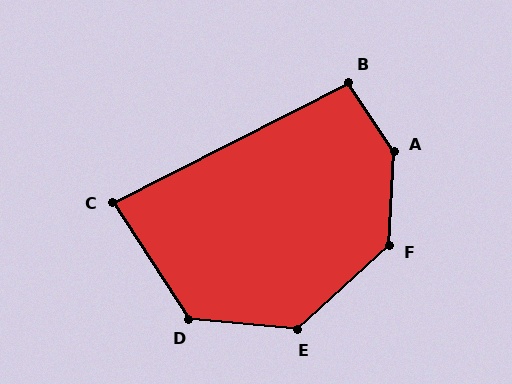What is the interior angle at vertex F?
Approximately 135 degrees (obtuse).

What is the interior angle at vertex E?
Approximately 132 degrees (obtuse).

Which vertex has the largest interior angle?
A, at approximately 144 degrees.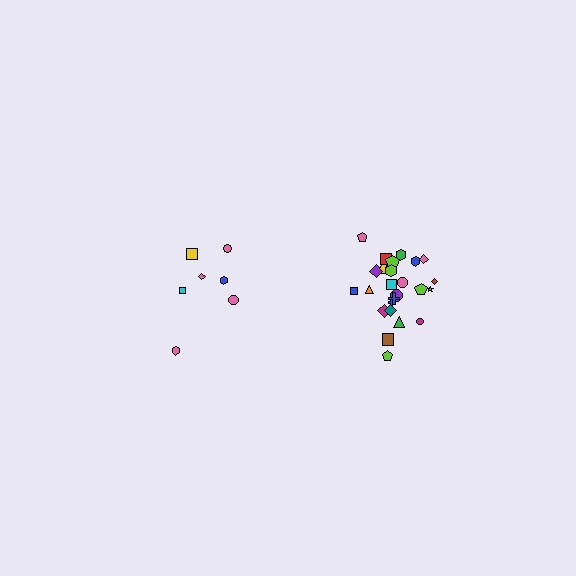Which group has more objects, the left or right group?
The right group.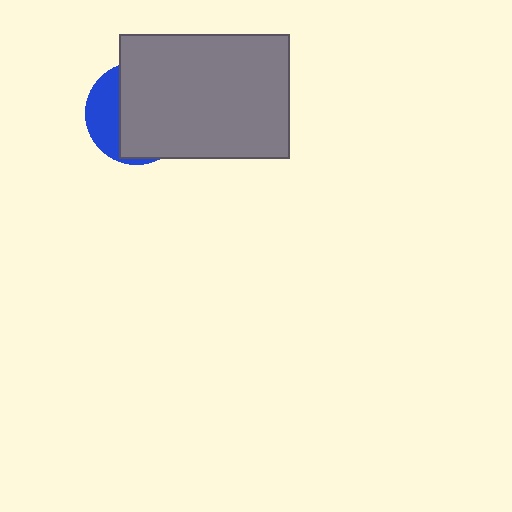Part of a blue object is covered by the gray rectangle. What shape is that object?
It is a circle.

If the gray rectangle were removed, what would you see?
You would see the complete blue circle.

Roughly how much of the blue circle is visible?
A small part of it is visible (roughly 31%).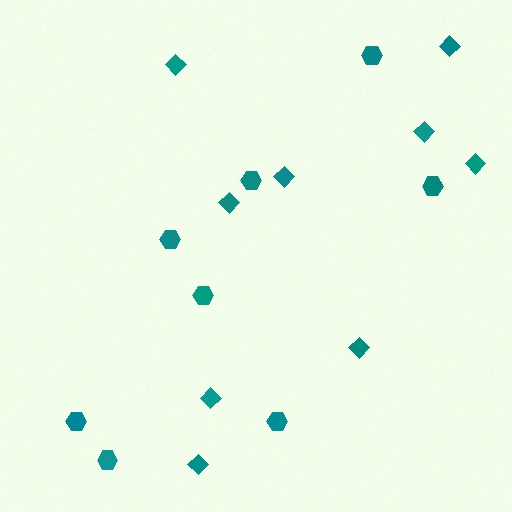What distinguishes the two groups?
There are 2 groups: one group of hexagons (8) and one group of diamonds (9).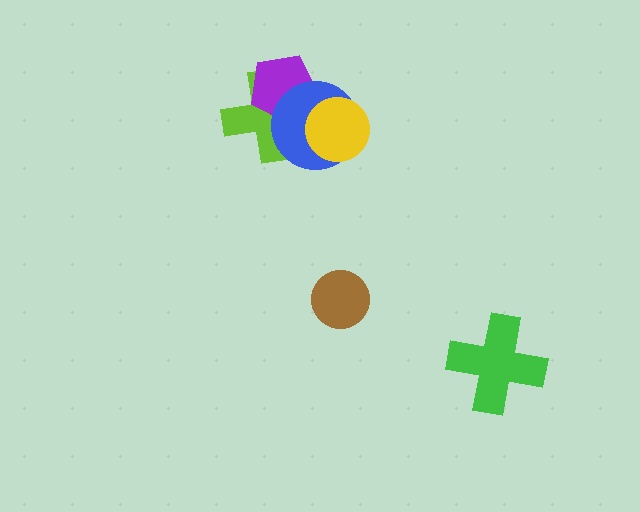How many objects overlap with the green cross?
0 objects overlap with the green cross.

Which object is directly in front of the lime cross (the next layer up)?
The purple pentagon is directly in front of the lime cross.